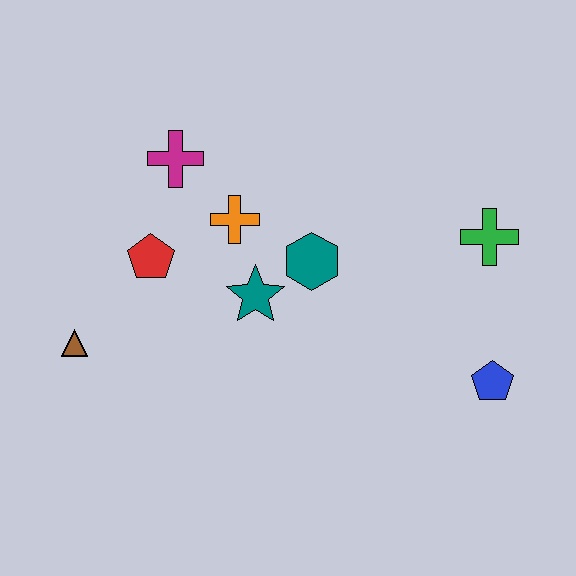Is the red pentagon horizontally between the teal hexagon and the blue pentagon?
No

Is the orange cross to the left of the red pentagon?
No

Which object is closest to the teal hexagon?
The teal star is closest to the teal hexagon.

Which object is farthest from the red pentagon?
The blue pentagon is farthest from the red pentagon.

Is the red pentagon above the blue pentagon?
Yes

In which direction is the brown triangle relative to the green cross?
The brown triangle is to the left of the green cross.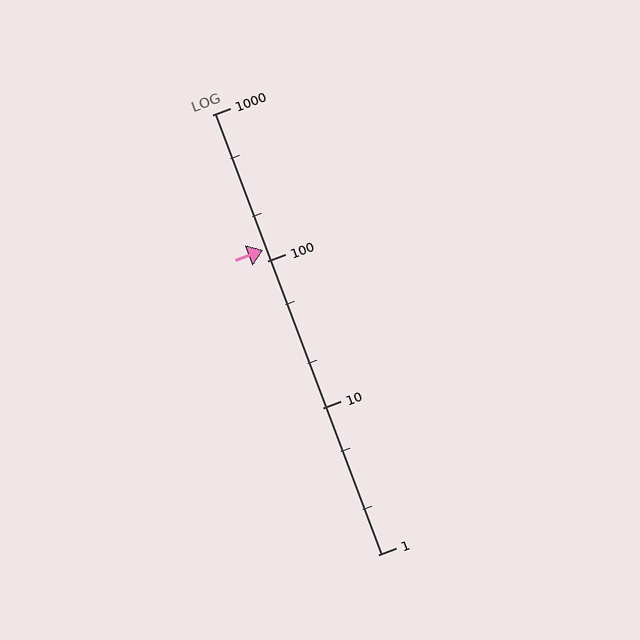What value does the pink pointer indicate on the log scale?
The pointer indicates approximately 120.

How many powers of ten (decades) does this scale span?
The scale spans 3 decades, from 1 to 1000.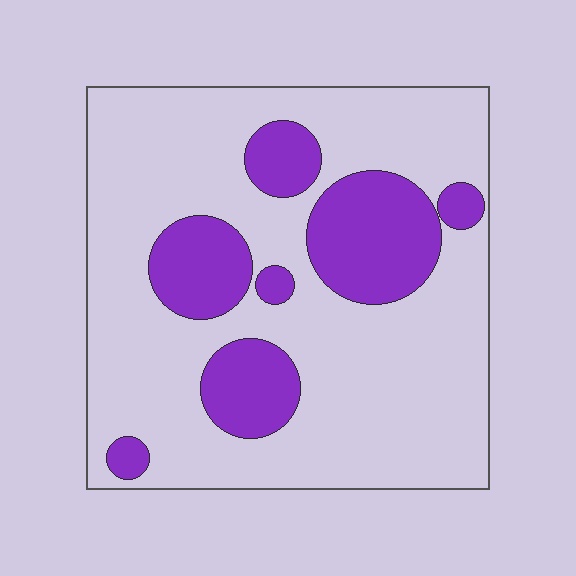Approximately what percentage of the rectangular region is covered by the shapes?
Approximately 25%.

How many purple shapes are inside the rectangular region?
7.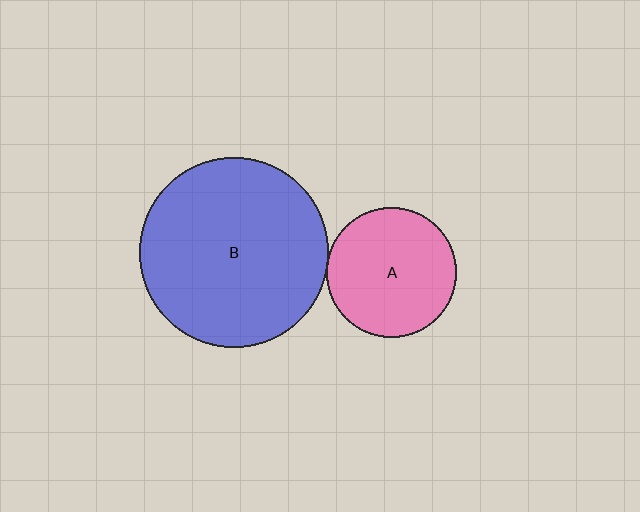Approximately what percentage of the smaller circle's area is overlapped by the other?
Approximately 5%.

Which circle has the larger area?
Circle B (blue).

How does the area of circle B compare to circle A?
Approximately 2.1 times.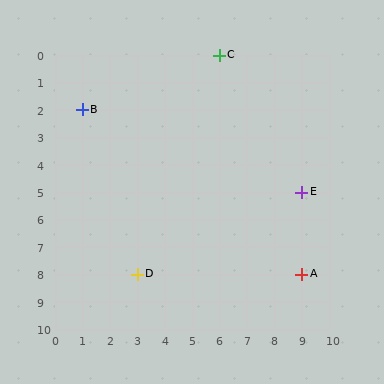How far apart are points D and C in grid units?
Points D and C are 3 columns and 8 rows apart (about 8.5 grid units diagonally).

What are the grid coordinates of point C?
Point C is at grid coordinates (6, 0).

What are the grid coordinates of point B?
Point B is at grid coordinates (1, 2).